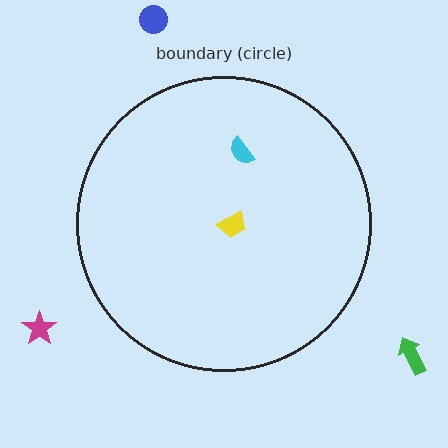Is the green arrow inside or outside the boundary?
Outside.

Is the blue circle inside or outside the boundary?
Outside.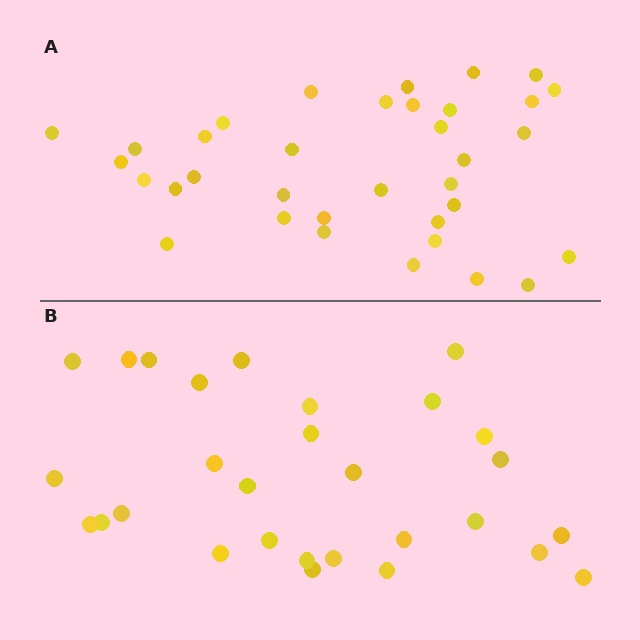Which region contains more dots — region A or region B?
Region A (the top region) has more dots.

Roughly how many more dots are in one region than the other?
Region A has about 6 more dots than region B.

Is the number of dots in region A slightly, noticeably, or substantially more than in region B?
Region A has only slightly more — the two regions are fairly close. The ratio is roughly 1.2 to 1.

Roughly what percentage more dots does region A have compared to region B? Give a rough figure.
About 20% more.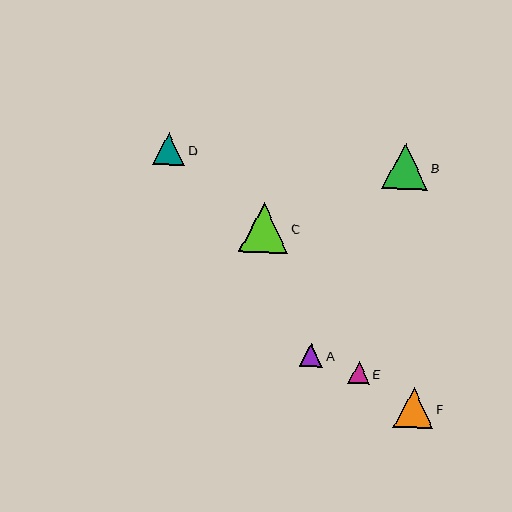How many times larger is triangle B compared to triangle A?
Triangle B is approximately 2.0 times the size of triangle A.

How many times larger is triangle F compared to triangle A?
Triangle F is approximately 1.7 times the size of triangle A.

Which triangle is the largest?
Triangle C is the largest with a size of approximately 49 pixels.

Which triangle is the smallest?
Triangle E is the smallest with a size of approximately 22 pixels.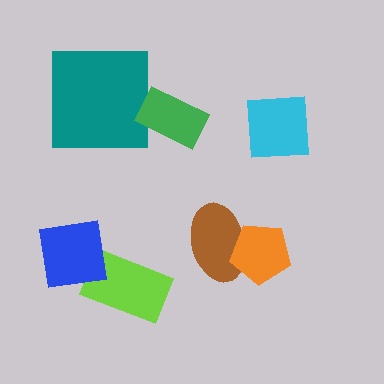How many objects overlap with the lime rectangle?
1 object overlaps with the lime rectangle.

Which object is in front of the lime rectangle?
The blue square is in front of the lime rectangle.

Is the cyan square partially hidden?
No, no other shape covers it.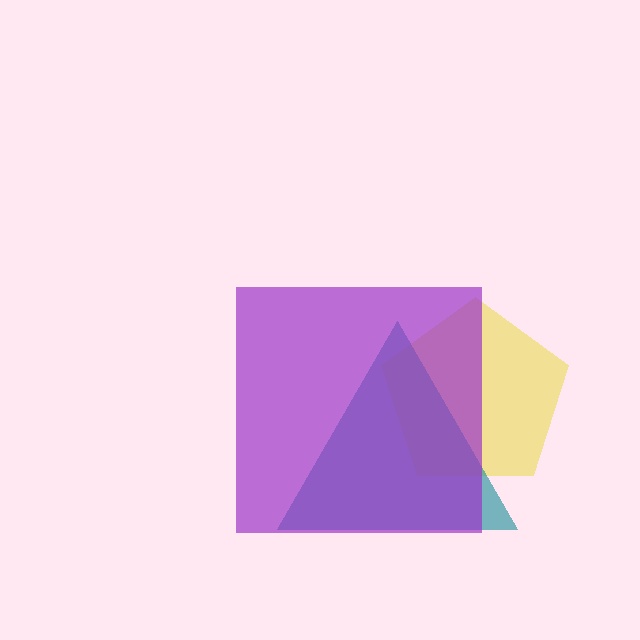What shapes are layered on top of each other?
The layered shapes are: a yellow pentagon, a teal triangle, a purple square.